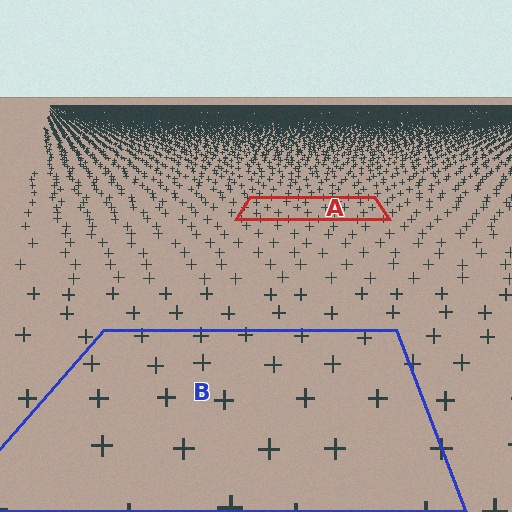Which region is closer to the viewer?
Region B is closer. The texture elements there are larger and more spread out.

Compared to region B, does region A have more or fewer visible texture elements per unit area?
Region A has more texture elements per unit area — they are packed more densely because it is farther away.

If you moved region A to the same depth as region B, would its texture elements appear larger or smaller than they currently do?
They would appear larger. At a closer depth, the same texture elements are projected at a bigger on-screen size.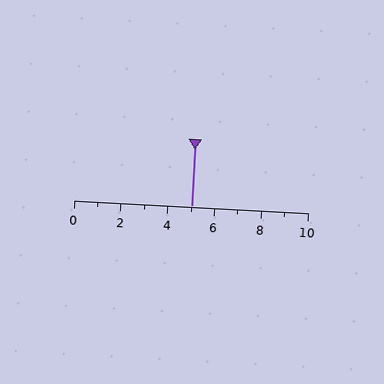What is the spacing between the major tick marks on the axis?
The major ticks are spaced 2 apart.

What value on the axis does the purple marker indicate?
The marker indicates approximately 5.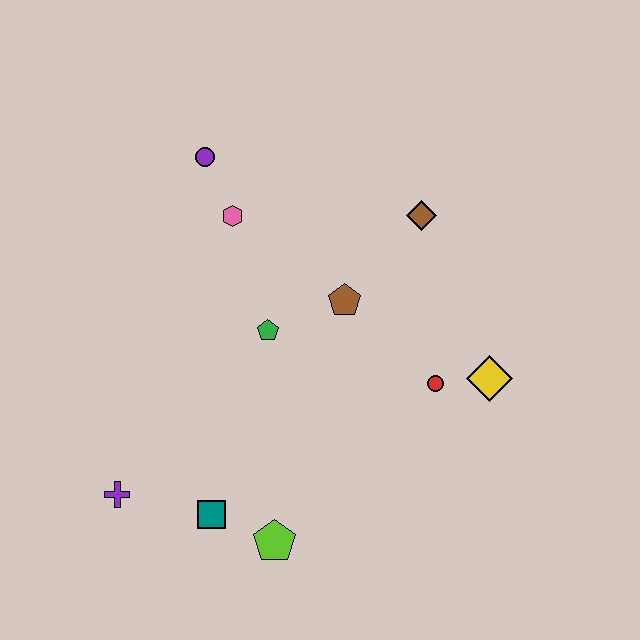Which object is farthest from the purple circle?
The lime pentagon is farthest from the purple circle.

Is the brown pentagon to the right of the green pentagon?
Yes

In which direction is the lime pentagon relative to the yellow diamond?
The lime pentagon is to the left of the yellow diamond.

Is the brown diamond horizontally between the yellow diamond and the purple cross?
Yes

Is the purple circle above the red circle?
Yes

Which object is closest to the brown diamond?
The brown pentagon is closest to the brown diamond.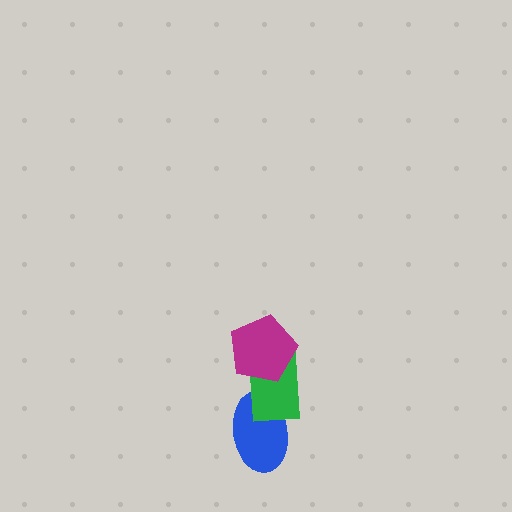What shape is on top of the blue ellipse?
The green rectangle is on top of the blue ellipse.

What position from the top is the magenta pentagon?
The magenta pentagon is 1st from the top.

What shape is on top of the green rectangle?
The magenta pentagon is on top of the green rectangle.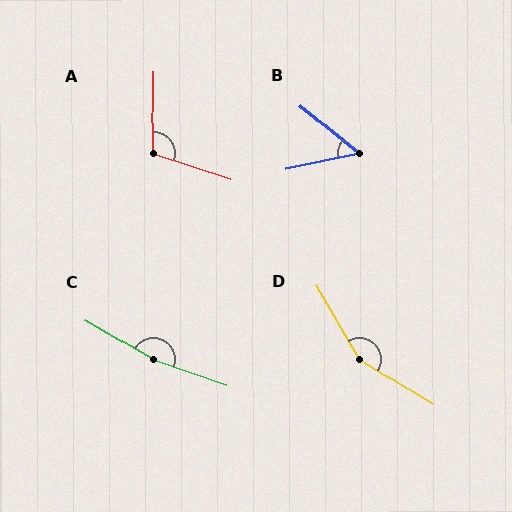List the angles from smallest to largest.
B (51°), A (107°), D (152°), C (169°).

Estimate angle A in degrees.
Approximately 107 degrees.